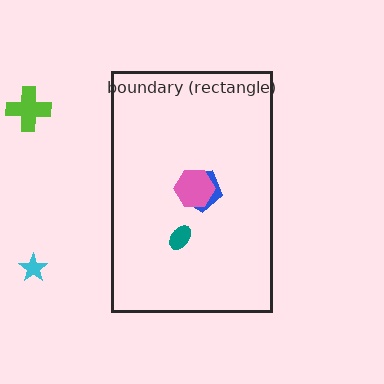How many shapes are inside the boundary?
3 inside, 2 outside.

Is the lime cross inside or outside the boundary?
Outside.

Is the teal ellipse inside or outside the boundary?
Inside.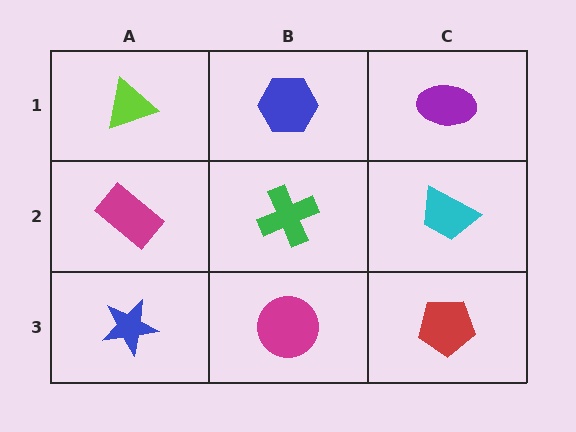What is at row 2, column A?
A magenta rectangle.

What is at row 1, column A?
A lime triangle.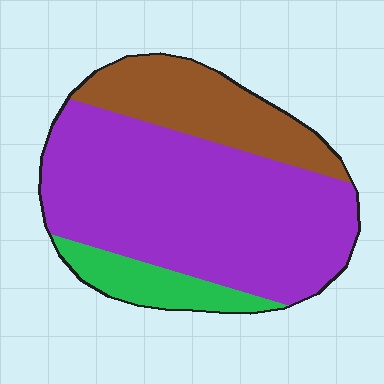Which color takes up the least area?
Green, at roughly 10%.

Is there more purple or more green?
Purple.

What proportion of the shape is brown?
Brown covers 23% of the shape.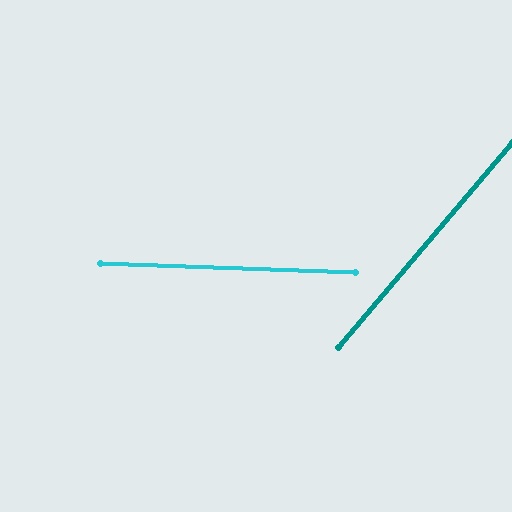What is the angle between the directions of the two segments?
Approximately 52 degrees.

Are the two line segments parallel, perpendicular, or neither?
Neither parallel nor perpendicular — they differ by about 52°.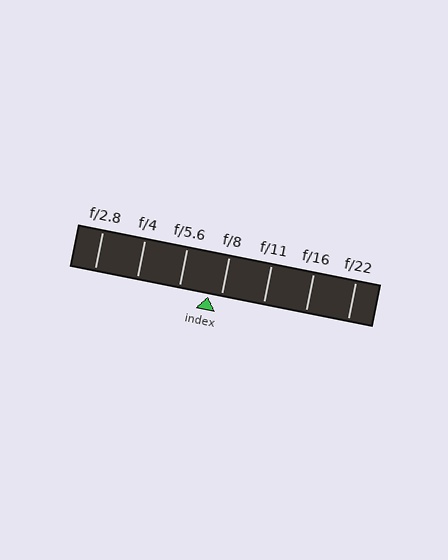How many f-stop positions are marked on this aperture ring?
There are 7 f-stop positions marked.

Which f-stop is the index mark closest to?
The index mark is closest to f/8.